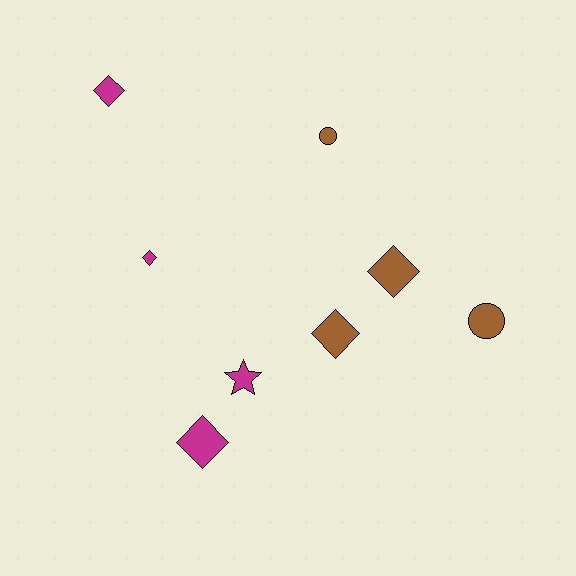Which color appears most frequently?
Magenta, with 4 objects.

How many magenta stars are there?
There is 1 magenta star.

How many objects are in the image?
There are 8 objects.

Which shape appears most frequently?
Diamond, with 5 objects.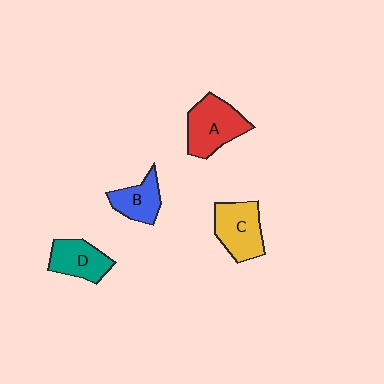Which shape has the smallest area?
Shape B (blue).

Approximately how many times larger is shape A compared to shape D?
Approximately 1.3 times.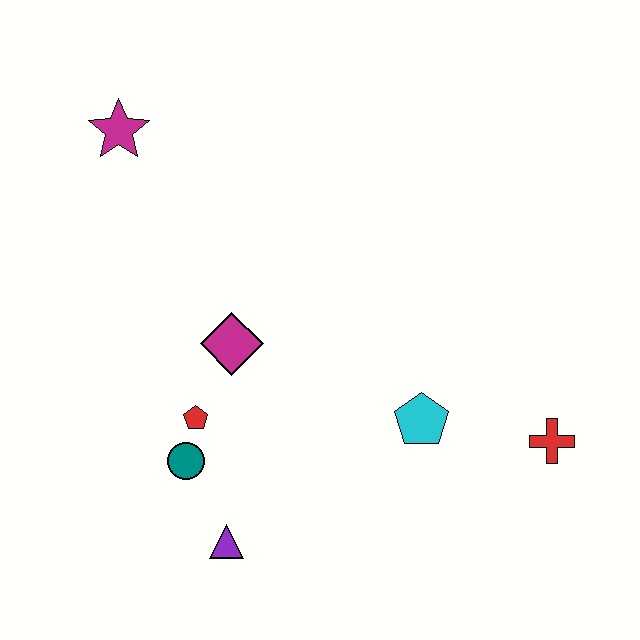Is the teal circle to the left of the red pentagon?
Yes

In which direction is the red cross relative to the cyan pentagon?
The red cross is to the right of the cyan pentagon.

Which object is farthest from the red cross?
The magenta star is farthest from the red cross.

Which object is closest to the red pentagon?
The teal circle is closest to the red pentagon.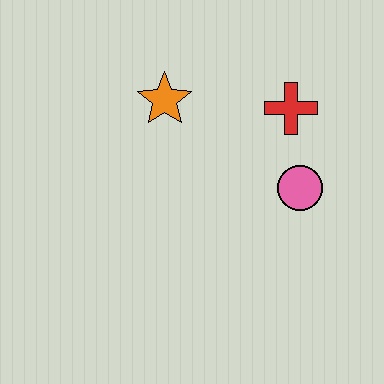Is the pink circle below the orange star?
Yes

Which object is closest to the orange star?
The red cross is closest to the orange star.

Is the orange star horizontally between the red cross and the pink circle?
No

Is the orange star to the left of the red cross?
Yes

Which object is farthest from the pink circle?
The orange star is farthest from the pink circle.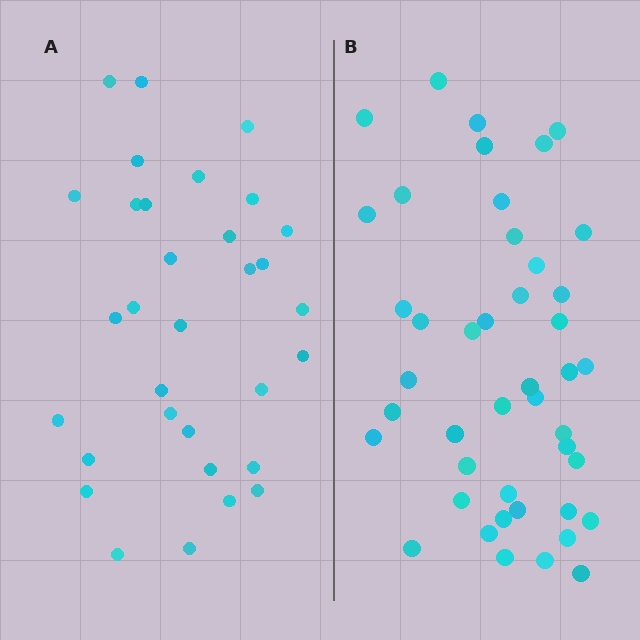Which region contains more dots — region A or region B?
Region B (the right region) has more dots.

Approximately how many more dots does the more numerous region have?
Region B has roughly 12 or so more dots than region A.